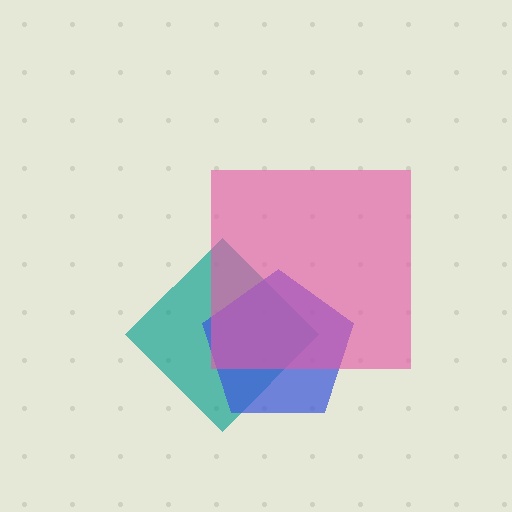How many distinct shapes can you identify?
There are 3 distinct shapes: a teal diamond, a blue pentagon, a pink square.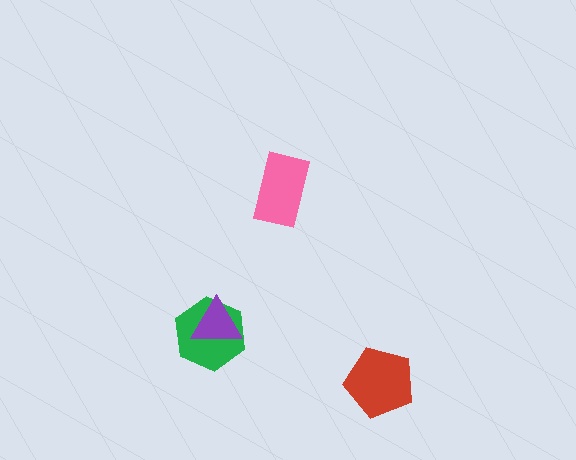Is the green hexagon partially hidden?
Yes, it is partially covered by another shape.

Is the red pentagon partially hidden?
No, no other shape covers it.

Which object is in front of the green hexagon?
The purple triangle is in front of the green hexagon.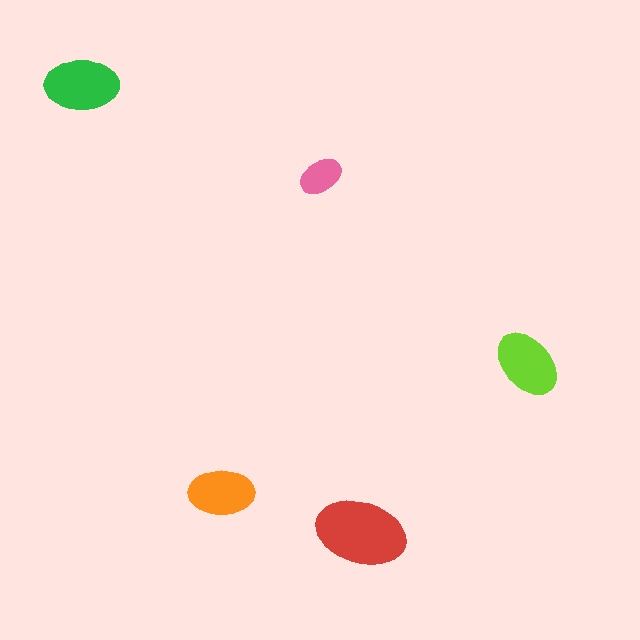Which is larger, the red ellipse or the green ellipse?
The red one.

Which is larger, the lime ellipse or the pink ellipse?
The lime one.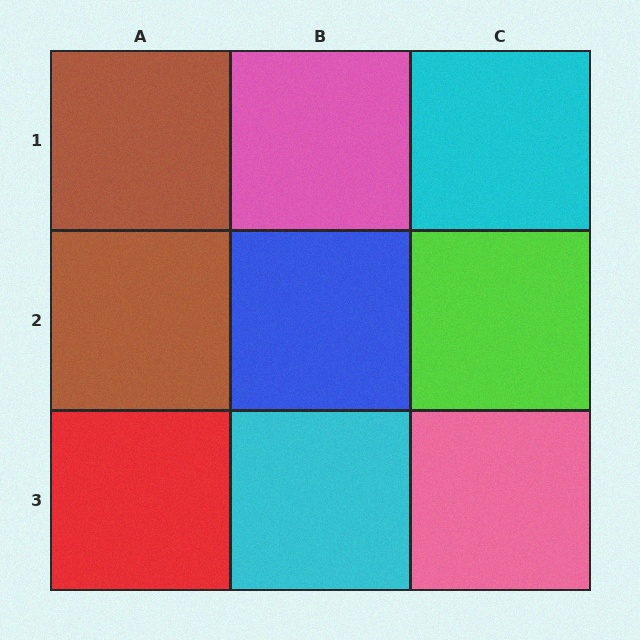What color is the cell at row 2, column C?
Lime.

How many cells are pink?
2 cells are pink.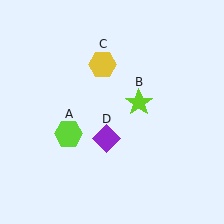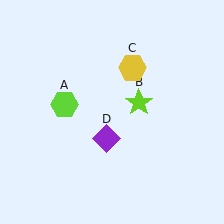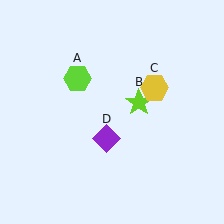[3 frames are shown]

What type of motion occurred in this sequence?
The lime hexagon (object A), yellow hexagon (object C) rotated clockwise around the center of the scene.